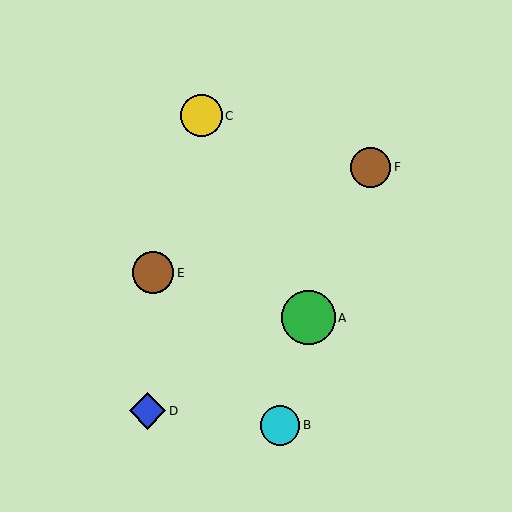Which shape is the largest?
The green circle (labeled A) is the largest.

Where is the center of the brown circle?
The center of the brown circle is at (153, 273).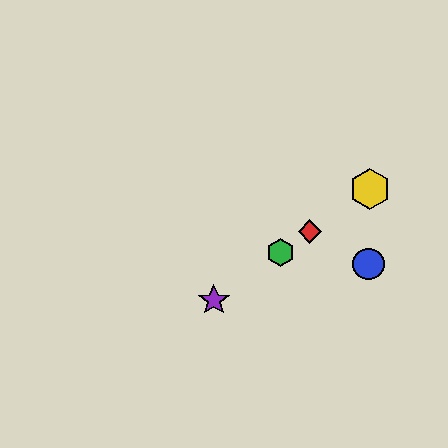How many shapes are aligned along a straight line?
4 shapes (the red diamond, the green hexagon, the yellow hexagon, the purple star) are aligned along a straight line.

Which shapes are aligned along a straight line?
The red diamond, the green hexagon, the yellow hexagon, the purple star are aligned along a straight line.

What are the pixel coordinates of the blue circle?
The blue circle is at (369, 264).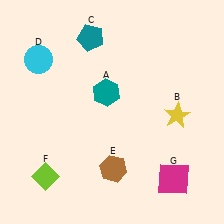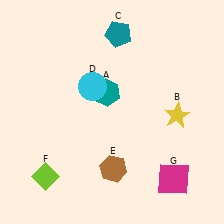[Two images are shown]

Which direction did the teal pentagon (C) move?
The teal pentagon (C) moved right.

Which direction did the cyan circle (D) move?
The cyan circle (D) moved right.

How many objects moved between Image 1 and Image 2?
2 objects moved between the two images.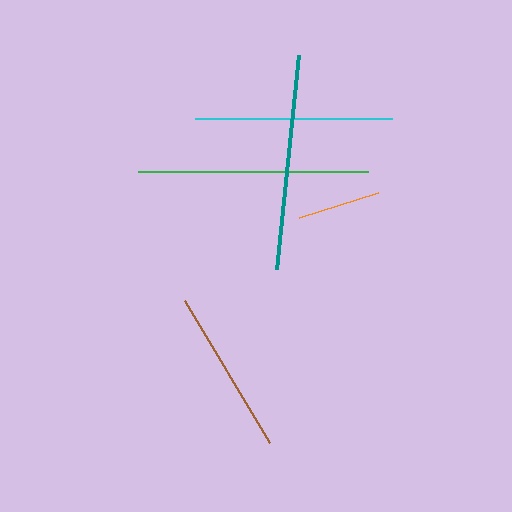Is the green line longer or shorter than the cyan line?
The green line is longer than the cyan line.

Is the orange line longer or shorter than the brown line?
The brown line is longer than the orange line.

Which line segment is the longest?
The green line is the longest at approximately 230 pixels.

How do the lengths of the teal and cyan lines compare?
The teal and cyan lines are approximately the same length.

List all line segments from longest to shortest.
From longest to shortest: green, teal, cyan, brown, orange.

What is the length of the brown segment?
The brown segment is approximately 166 pixels long.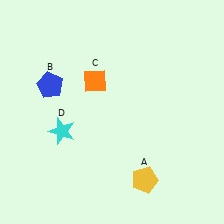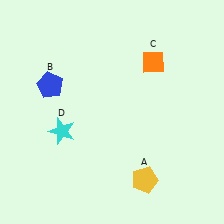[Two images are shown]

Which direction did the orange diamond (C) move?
The orange diamond (C) moved right.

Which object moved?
The orange diamond (C) moved right.